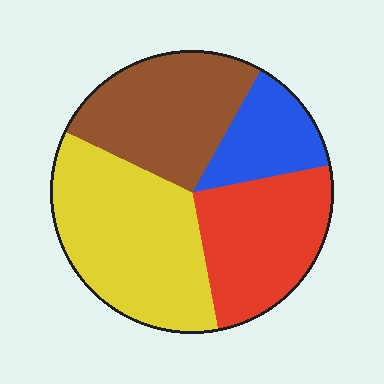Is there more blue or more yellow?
Yellow.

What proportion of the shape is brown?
Brown takes up between a sixth and a third of the shape.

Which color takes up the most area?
Yellow, at roughly 35%.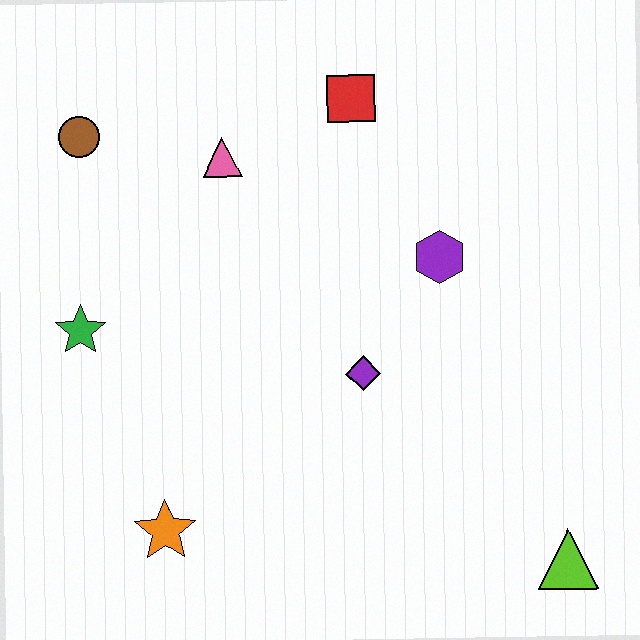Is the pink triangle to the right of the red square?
No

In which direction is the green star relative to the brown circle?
The green star is below the brown circle.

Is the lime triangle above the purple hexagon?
No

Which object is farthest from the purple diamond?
The brown circle is farthest from the purple diamond.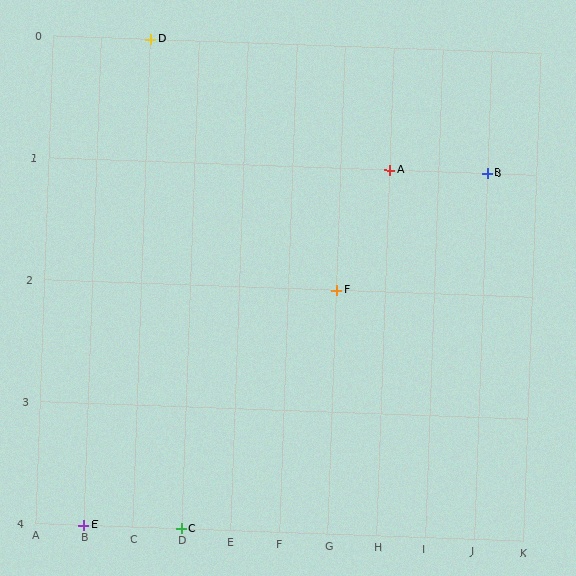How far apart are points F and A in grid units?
Points F and A are 1 column and 1 row apart (about 1.4 grid units diagonally).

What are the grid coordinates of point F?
Point F is at grid coordinates (G, 2).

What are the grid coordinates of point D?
Point D is at grid coordinates (C, 0).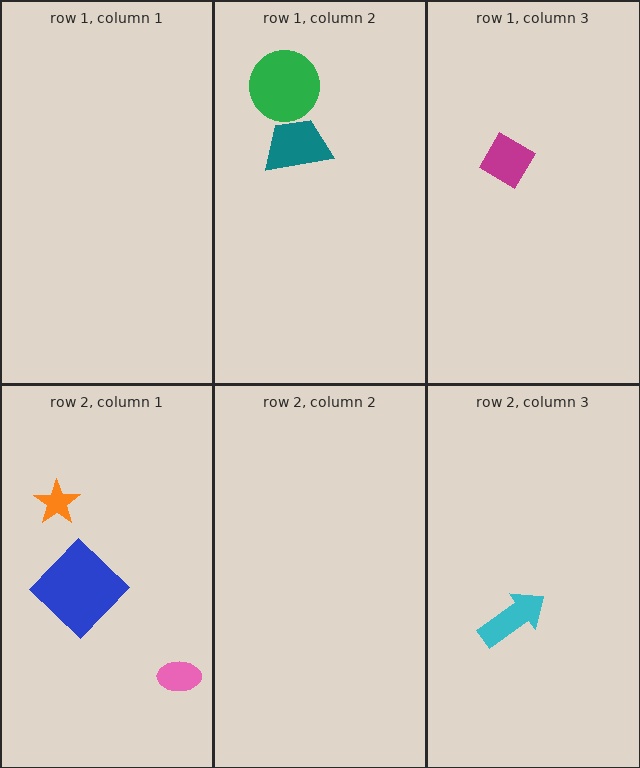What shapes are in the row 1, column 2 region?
The teal trapezoid, the green circle.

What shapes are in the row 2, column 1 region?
The orange star, the pink ellipse, the blue diamond.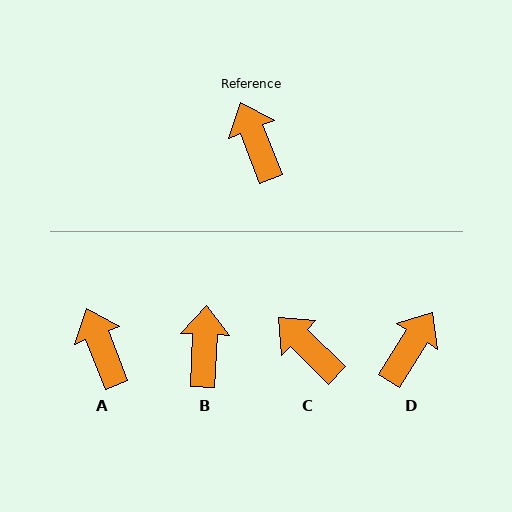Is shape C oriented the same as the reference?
No, it is off by about 24 degrees.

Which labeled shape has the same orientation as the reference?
A.